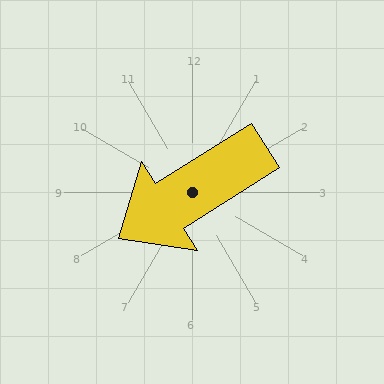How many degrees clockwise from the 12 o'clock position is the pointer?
Approximately 238 degrees.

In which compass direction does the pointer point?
Southwest.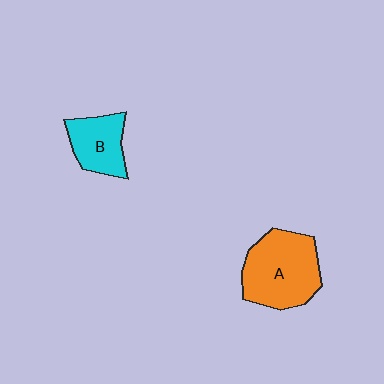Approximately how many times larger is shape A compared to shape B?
Approximately 1.7 times.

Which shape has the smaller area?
Shape B (cyan).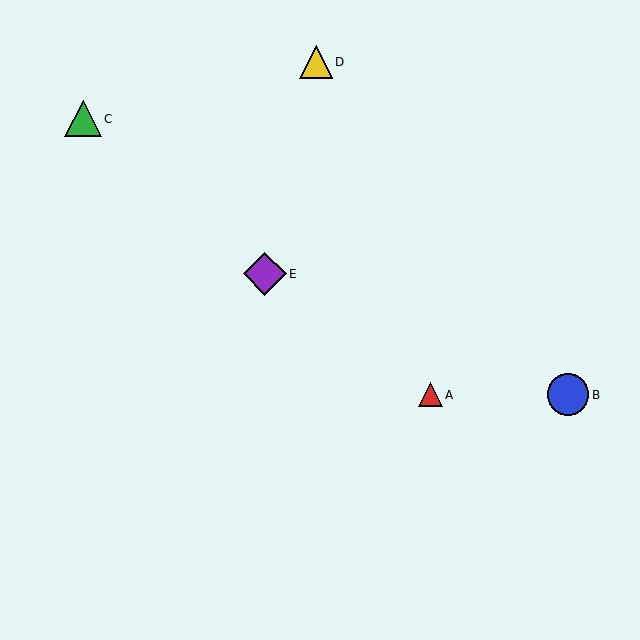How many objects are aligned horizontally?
2 objects (A, B) are aligned horizontally.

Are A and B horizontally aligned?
Yes, both are at y≈395.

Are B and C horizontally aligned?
No, B is at y≈395 and C is at y≈119.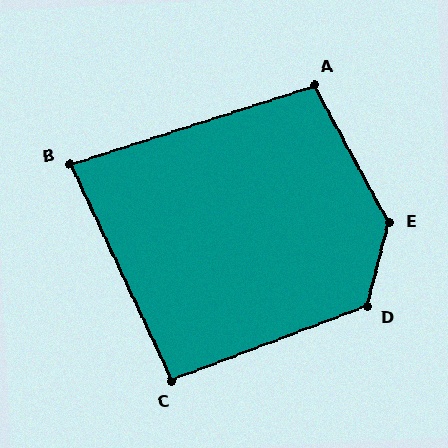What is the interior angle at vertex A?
Approximately 101 degrees (obtuse).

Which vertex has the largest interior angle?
E, at approximately 137 degrees.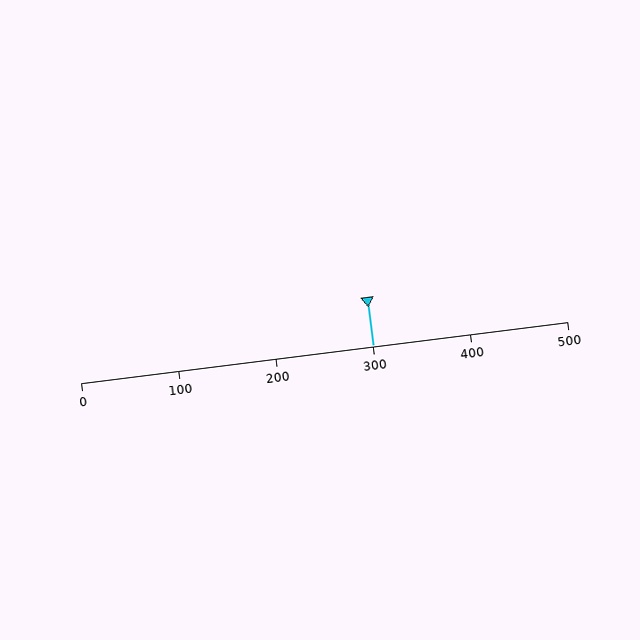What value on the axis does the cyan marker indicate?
The marker indicates approximately 300.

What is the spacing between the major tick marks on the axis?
The major ticks are spaced 100 apart.